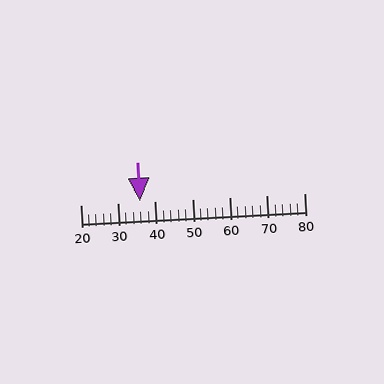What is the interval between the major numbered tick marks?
The major tick marks are spaced 10 units apart.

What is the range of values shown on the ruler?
The ruler shows values from 20 to 80.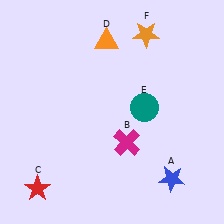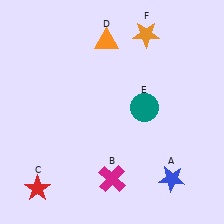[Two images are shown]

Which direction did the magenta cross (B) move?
The magenta cross (B) moved down.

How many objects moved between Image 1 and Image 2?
1 object moved between the two images.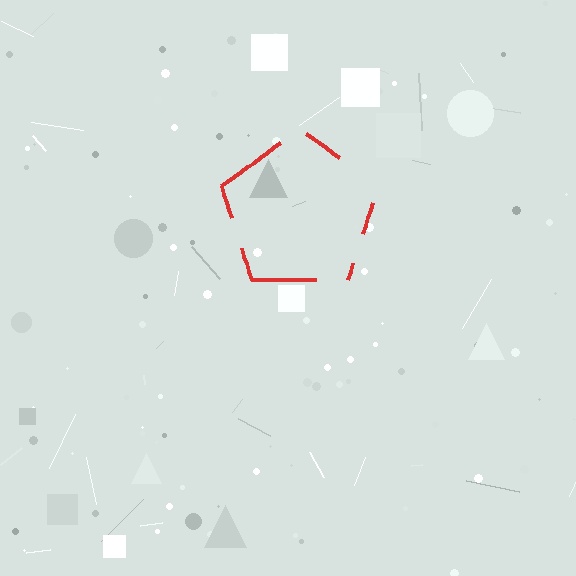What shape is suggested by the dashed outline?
The dashed outline suggests a pentagon.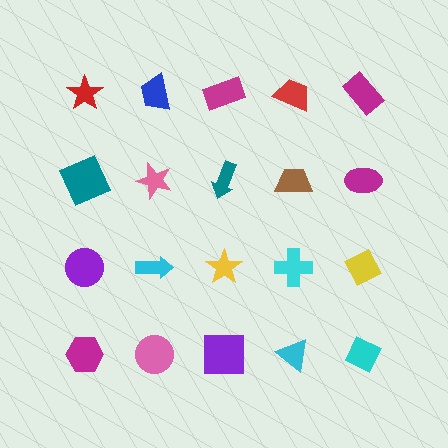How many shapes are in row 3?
5 shapes.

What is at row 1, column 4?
A red trapezoid.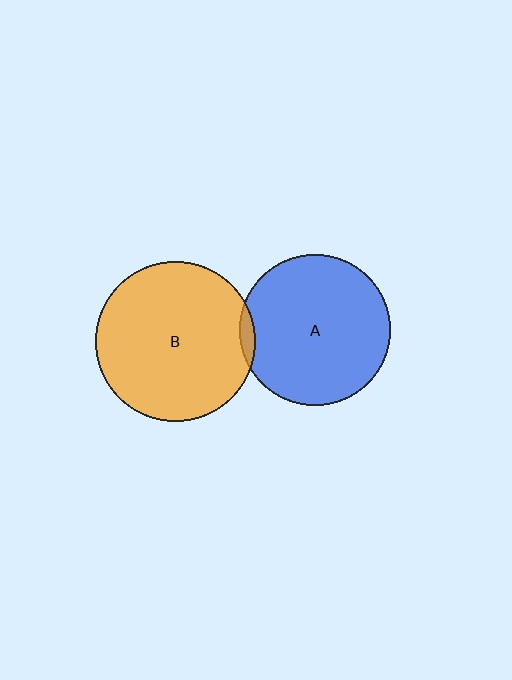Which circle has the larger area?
Circle B (orange).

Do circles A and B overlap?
Yes.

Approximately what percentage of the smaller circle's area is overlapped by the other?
Approximately 5%.